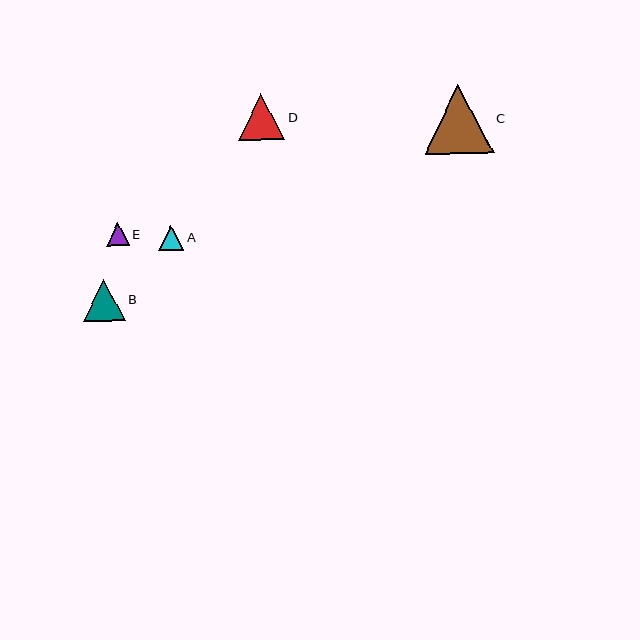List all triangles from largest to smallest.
From largest to smallest: C, D, B, A, E.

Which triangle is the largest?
Triangle C is the largest with a size of approximately 69 pixels.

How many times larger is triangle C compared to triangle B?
Triangle C is approximately 1.6 times the size of triangle B.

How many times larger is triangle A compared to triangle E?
Triangle A is approximately 1.1 times the size of triangle E.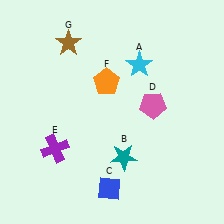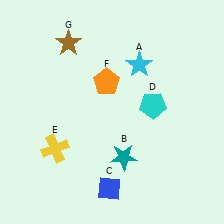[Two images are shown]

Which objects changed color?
D changed from pink to cyan. E changed from purple to yellow.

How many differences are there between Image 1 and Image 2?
There are 2 differences between the two images.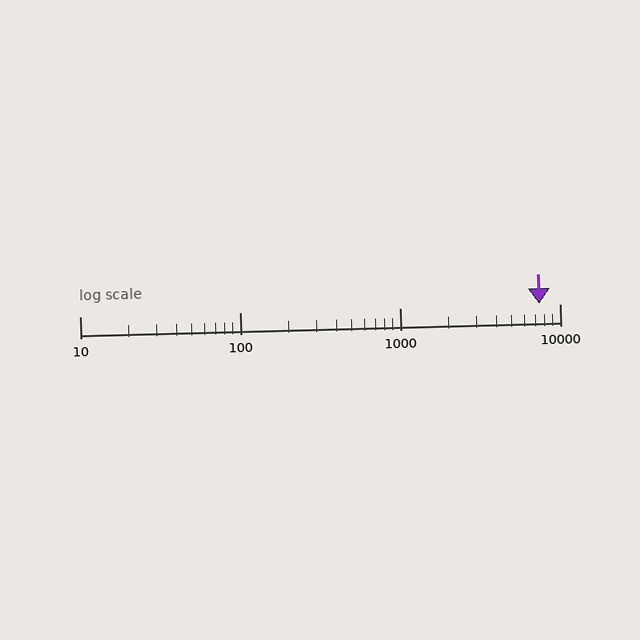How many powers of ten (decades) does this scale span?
The scale spans 3 decades, from 10 to 10000.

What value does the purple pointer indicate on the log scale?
The pointer indicates approximately 7400.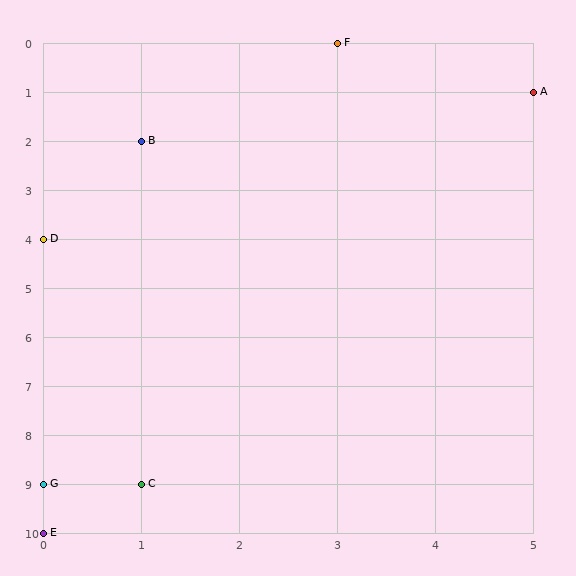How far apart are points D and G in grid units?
Points D and G are 5 rows apart.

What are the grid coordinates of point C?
Point C is at grid coordinates (1, 9).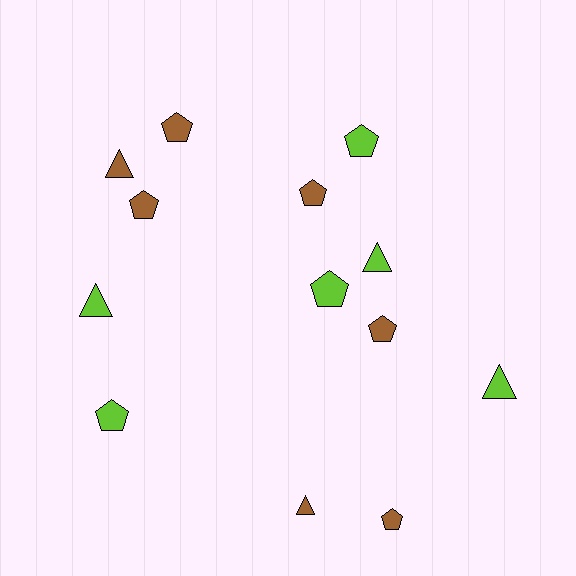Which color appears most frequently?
Brown, with 7 objects.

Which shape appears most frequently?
Pentagon, with 8 objects.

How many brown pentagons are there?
There are 5 brown pentagons.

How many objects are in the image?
There are 13 objects.